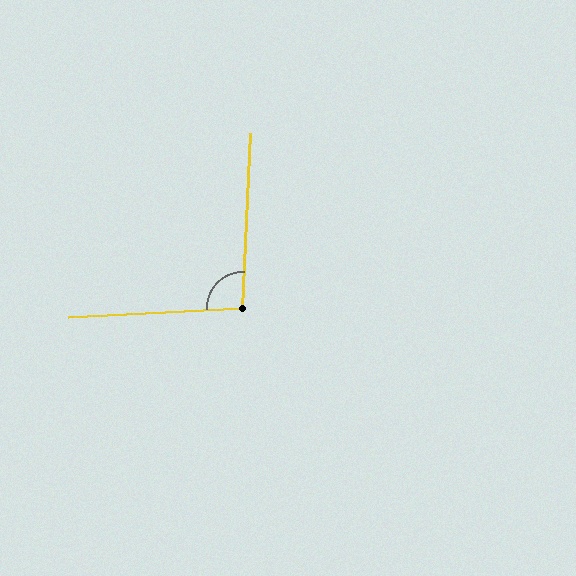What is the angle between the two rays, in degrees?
Approximately 96 degrees.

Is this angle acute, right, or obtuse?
It is obtuse.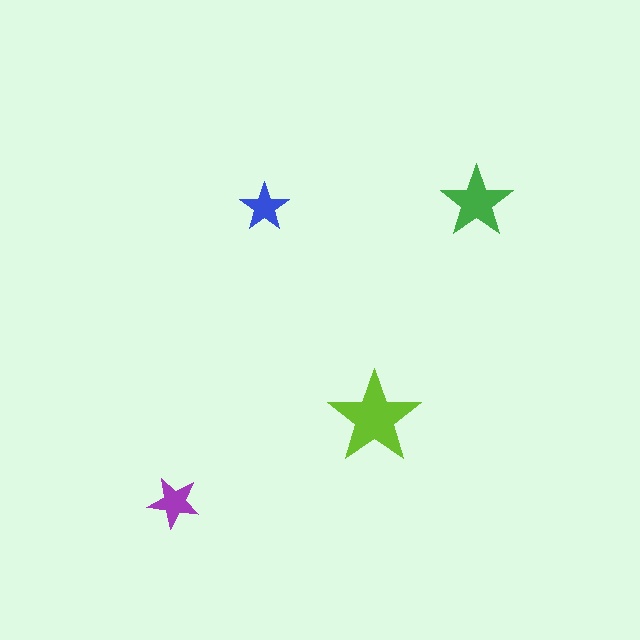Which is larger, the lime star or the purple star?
The lime one.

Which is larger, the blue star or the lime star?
The lime one.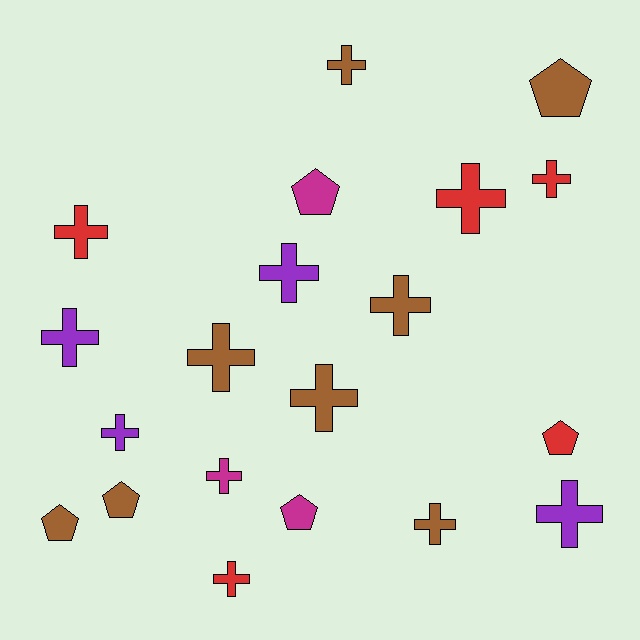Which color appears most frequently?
Brown, with 8 objects.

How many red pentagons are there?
There is 1 red pentagon.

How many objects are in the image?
There are 20 objects.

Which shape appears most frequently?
Cross, with 14 objects.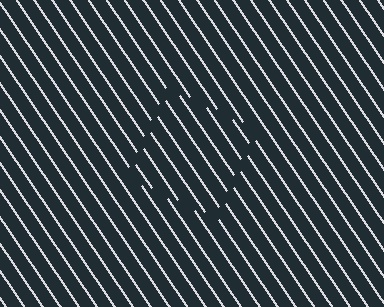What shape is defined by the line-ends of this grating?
An illusory square. The interior of the shape contains the same grating, shifted by half a period — the contour is defined by the phase discontinuity where line-ends from the inner and outer gratings abut.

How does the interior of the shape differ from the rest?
The interior of the shape contains the same grating, shifted by half a period — the contour is defined by the phase discontinuity where line-ends from the inner and outer gratings abut.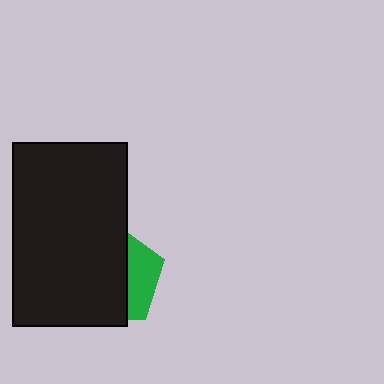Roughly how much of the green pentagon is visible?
A small part of it is visible (roughly 32%).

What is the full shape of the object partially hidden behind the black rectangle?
The partially hidden object is a green pentagon.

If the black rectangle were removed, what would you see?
You would see the complete green pentagon.